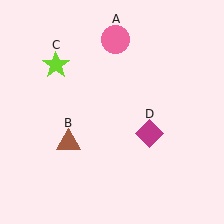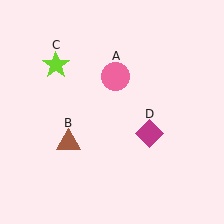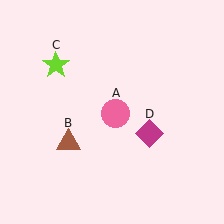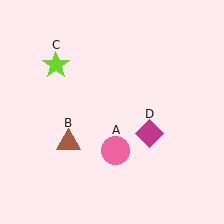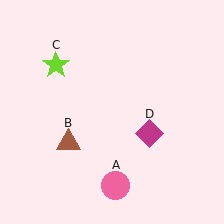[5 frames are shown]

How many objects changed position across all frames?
1 object changed position: pink circle (object A).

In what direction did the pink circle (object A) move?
The pink circle (object A) moved down.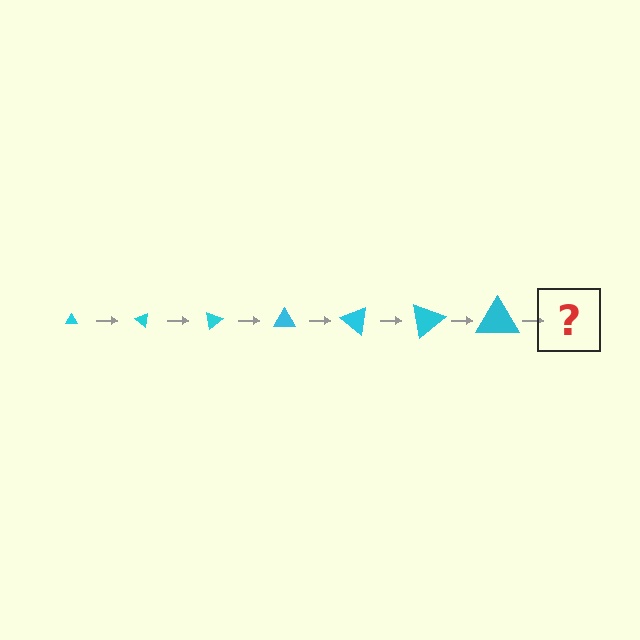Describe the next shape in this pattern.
It should be a triangle, larger than the previous one and rotated 280 degrees from the start.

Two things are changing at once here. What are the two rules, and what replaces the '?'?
The two rules are that the triangle grows larger each step and it rotates 40 degrees each step. The '?' should be a triangle, larger than the previous one and rotated 280 degrees from the start.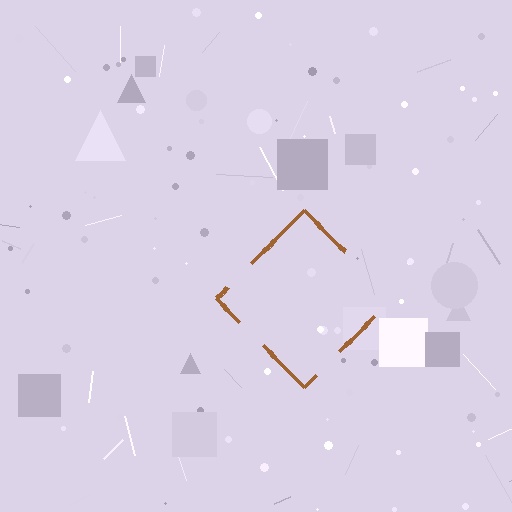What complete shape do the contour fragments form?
The contour fragments form a diamond.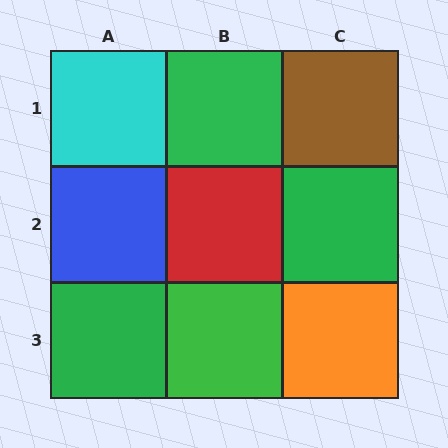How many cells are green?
4 cells are green.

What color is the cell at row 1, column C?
Brown.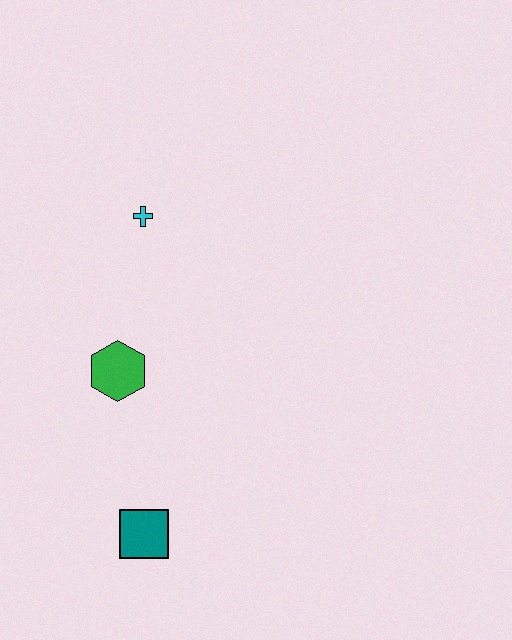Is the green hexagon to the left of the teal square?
Yes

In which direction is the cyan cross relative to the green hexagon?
The cyan cross is above the green hexagon.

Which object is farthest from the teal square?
The cyan cross is farthest from the teal square.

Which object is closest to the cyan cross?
The green hexagon is closest to the cyan cross.